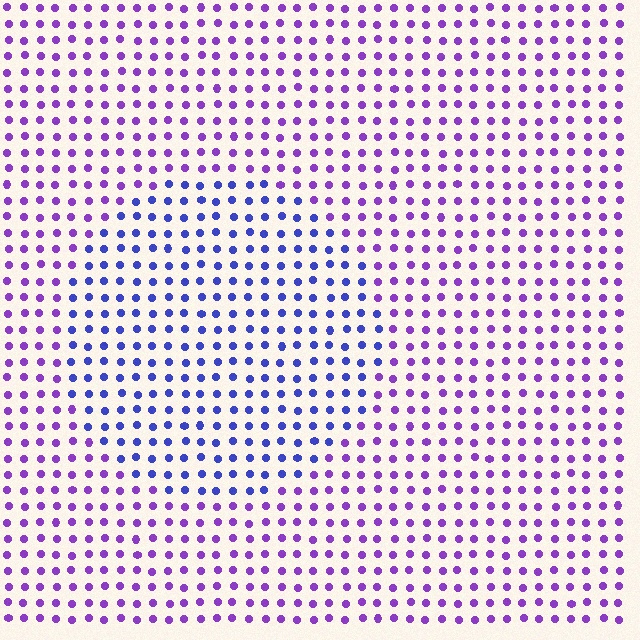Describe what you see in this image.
The image is filled with small purple elements in a uniform arrangement. A circle-shaped region is visible where the elements are tinted to a slightly different hue, forming a subtle color boundary.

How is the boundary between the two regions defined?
The boundary is defined purely by a slight shift in hue (about 39 degrees). Spacing, size, and orientation are identical on both sides.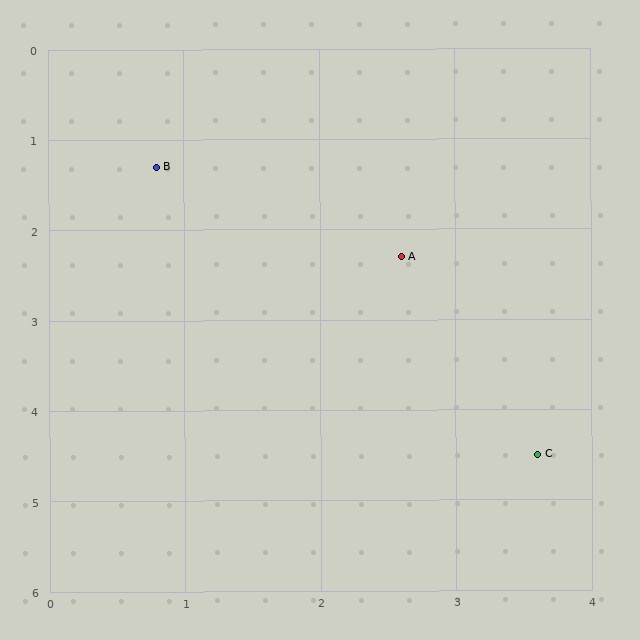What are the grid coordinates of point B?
Point B is at approximately (0.8, 1.3).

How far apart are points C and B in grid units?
Points C and B are about 4.3 grid units apart.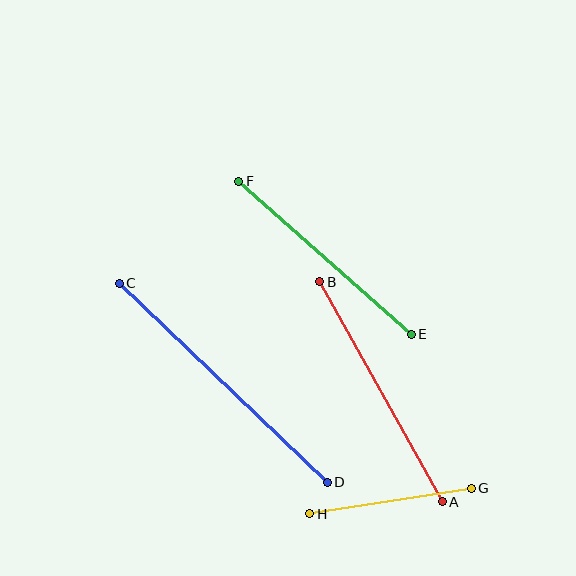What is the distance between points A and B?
The distance is approximately 252 pixels.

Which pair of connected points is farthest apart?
Points C and D are farthest apart.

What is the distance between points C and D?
The distance is approximately 288 pixels.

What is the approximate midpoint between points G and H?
The midpoint is at approximately (391, 501) pixels.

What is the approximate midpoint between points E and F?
The midpoint is at approximately (325, 258) pixels.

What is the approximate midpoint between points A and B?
The midpoint is at approximately (381, 392) pixels.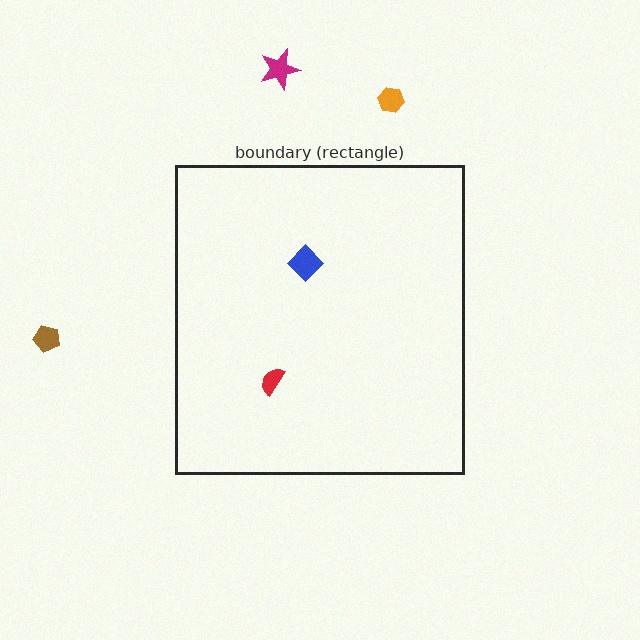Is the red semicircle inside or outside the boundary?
Inside.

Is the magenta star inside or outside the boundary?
Outside.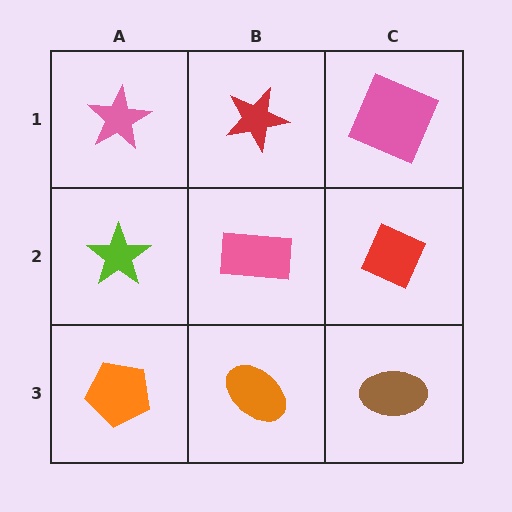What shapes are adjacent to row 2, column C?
A pink square (row 1, column C), a brown ellipse (row 3, column C), a pink rectangle (row 2, column B).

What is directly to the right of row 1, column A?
A red star.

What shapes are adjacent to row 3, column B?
A pink rectangle (row 2, column B), an orange pentagon (row 3, column A), a brown ellipse (row 3, column C).